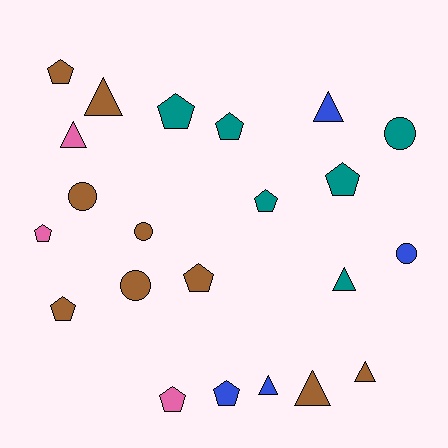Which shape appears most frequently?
Pentagon, with 10 objects.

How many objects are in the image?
There are 22 objects.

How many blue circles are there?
There is 1 blue circle.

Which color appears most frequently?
Brown, with 9 objects.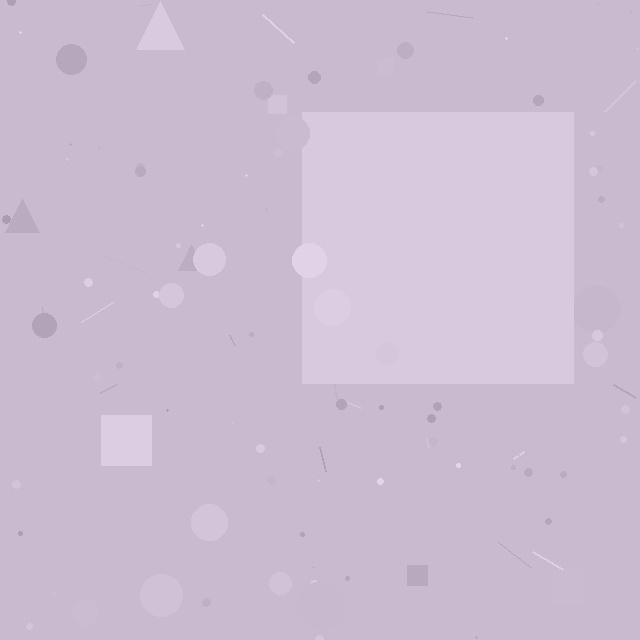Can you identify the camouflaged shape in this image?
The camouflaged shape is a square.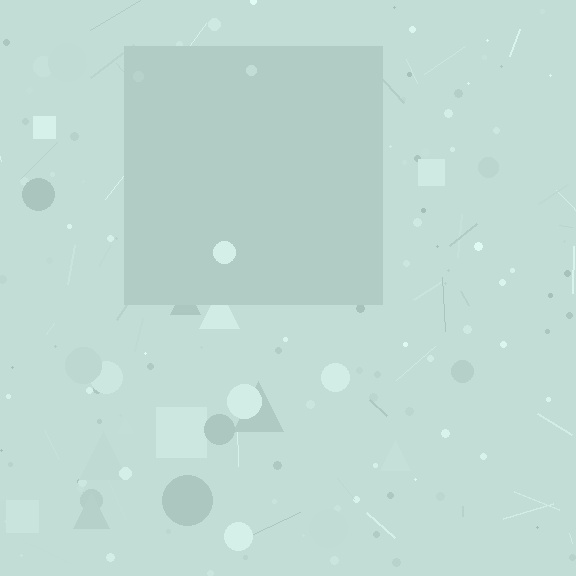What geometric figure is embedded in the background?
A square is embedded in the background.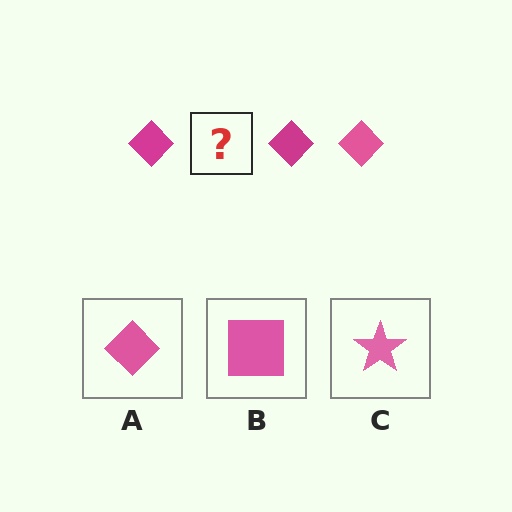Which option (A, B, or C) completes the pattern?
A.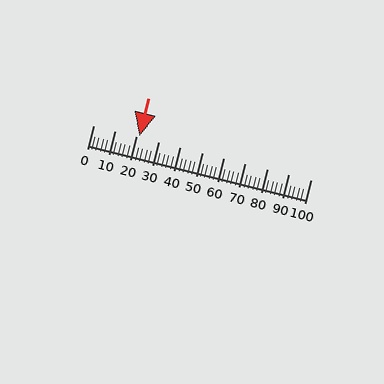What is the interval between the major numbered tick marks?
The major tick marks are spaced 10 units apart.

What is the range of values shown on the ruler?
The ruler shows values from 0 to 100.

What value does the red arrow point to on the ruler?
The red arrow points to approximately 21.